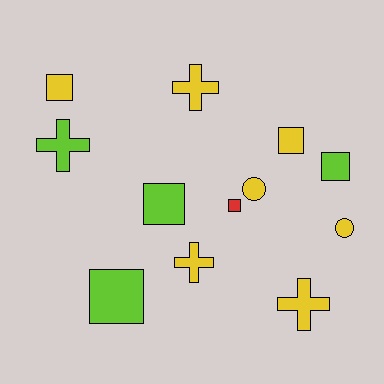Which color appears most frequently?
Yellow, with 7 objects.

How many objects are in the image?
There are 12 objects.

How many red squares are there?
There is 1 red square.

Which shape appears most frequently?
Square, with 6 objects.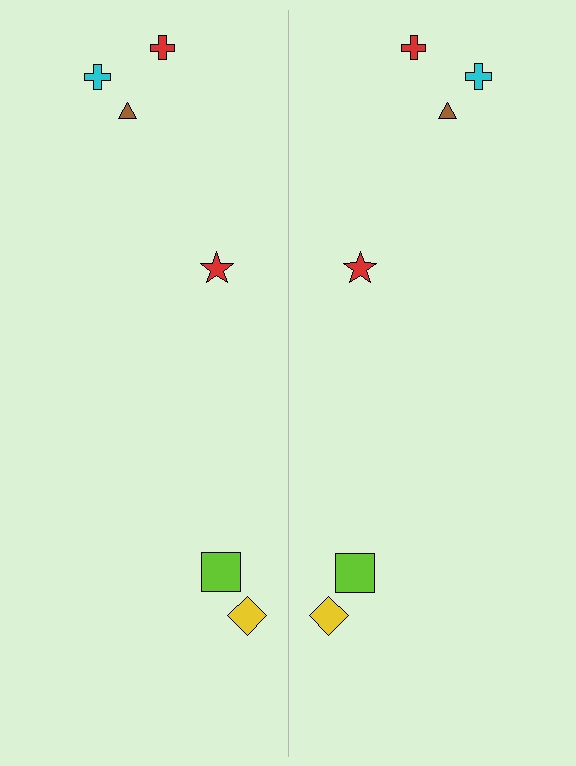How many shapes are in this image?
There are 12 shapes in this image.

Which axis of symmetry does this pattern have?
The pattern has a vertical axis of symmetry running through the center of the image.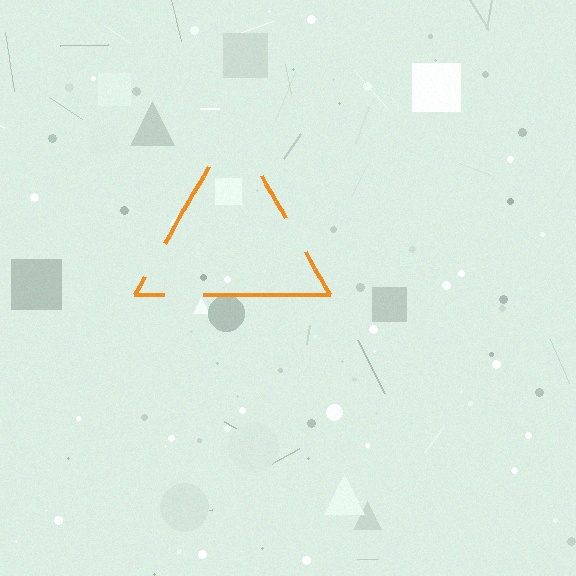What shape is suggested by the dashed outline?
The dashed outline suggests a triangle.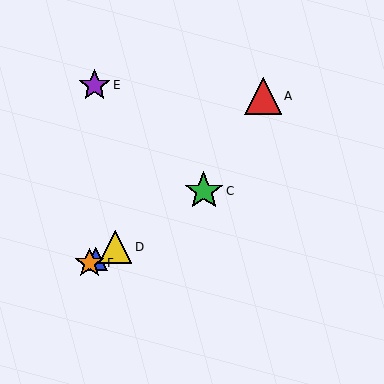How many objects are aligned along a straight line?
4 objects (B, C, D, F) are aligned along a straight line.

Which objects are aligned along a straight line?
Objects B, C, D, F are aligned along a straight line.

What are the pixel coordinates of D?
Object D is at (115, 247).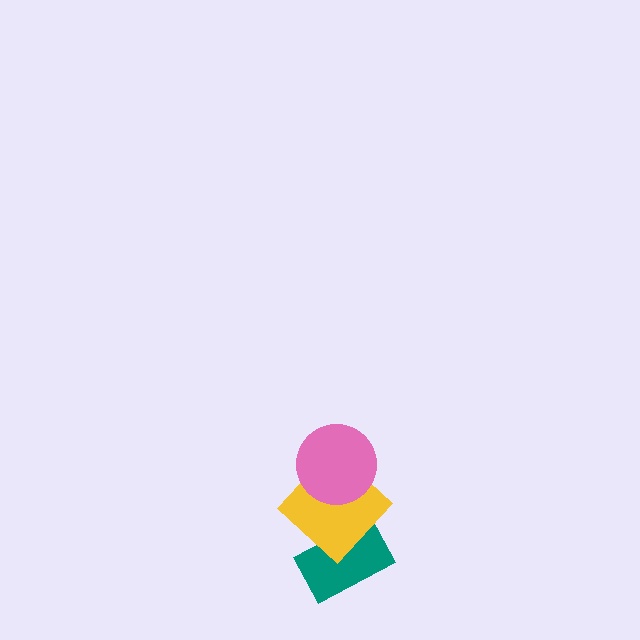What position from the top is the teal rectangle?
The teal rectangle is 3rd from the top.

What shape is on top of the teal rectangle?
The yellow diamond is on top of the teal rectangle.